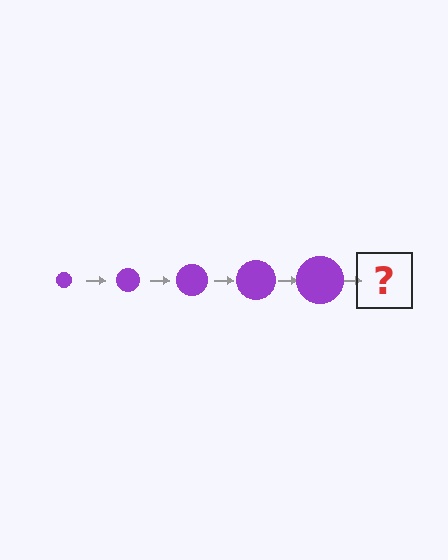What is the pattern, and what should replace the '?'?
The pattern is that the circle gets progressively larger each step. The '?' should be a purple circle, larger than the previous one.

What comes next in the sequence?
The next element should be a purple circle, larger than the previous one.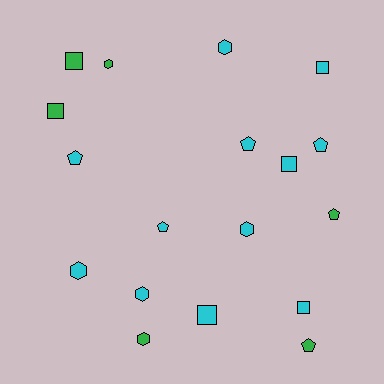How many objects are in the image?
There are 18 objects.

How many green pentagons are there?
There are 2 green pentagons.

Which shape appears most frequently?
Hexagon, with 6 objects.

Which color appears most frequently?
Cyan, with 12 objects.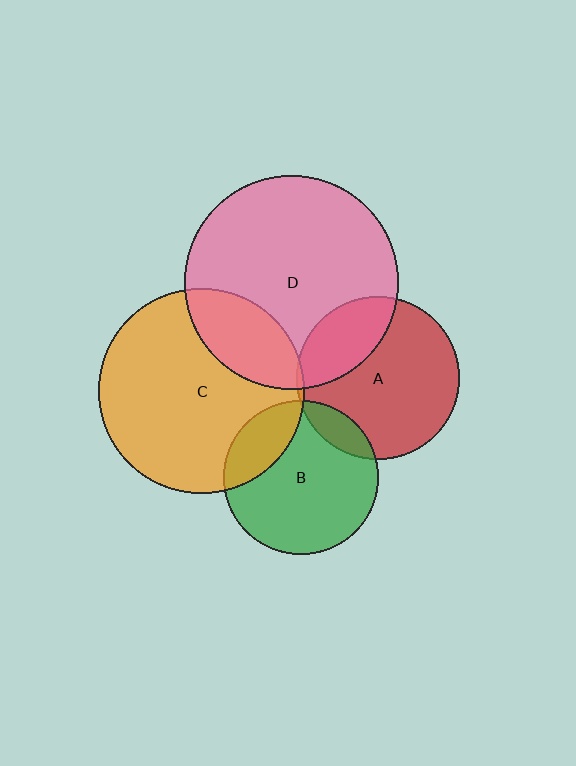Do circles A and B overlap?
Yes.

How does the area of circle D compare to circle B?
Approximately 1.9 times.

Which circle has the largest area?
Circle D (pink).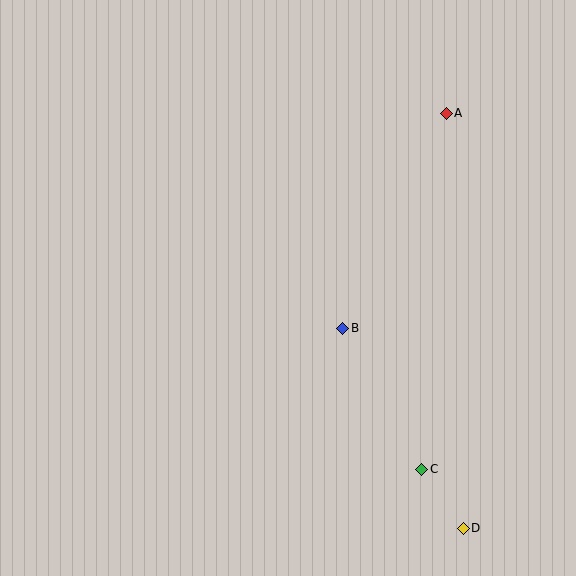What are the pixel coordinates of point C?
Point C is at (422, 469).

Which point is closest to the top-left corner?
Point A is closest to the top-left corner.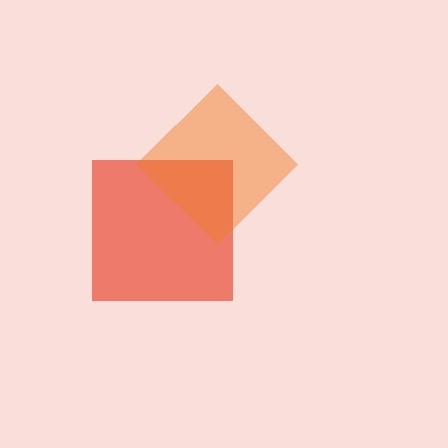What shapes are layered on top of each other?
The layered shapes are: a red square, an orange diamond.